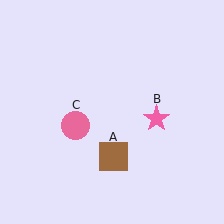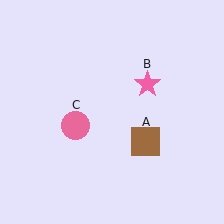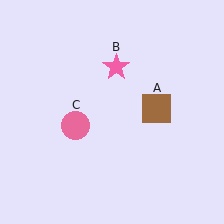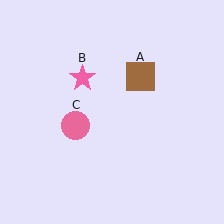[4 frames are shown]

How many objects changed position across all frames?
2 objects changed position: brown square (object A), pink star (object B).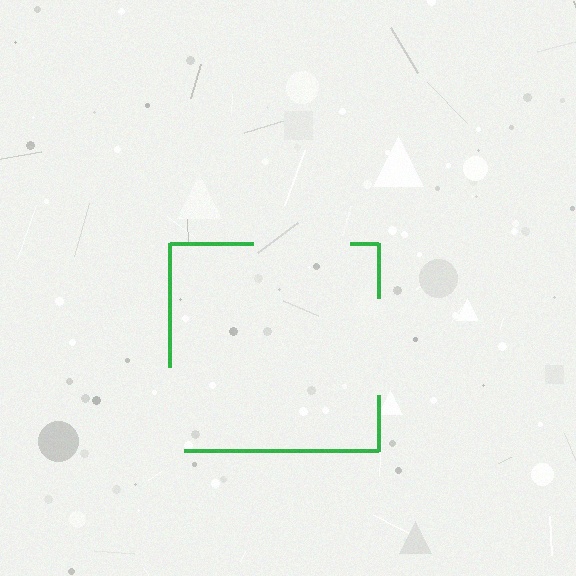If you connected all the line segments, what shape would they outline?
They would outline a square.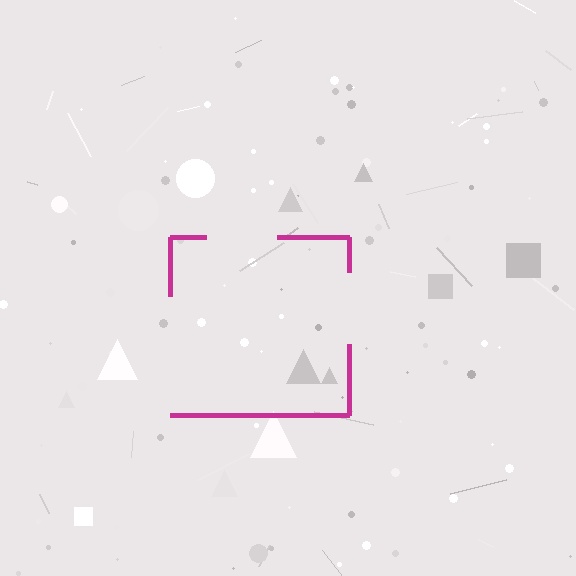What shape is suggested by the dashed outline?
The dashed outline suggests a square.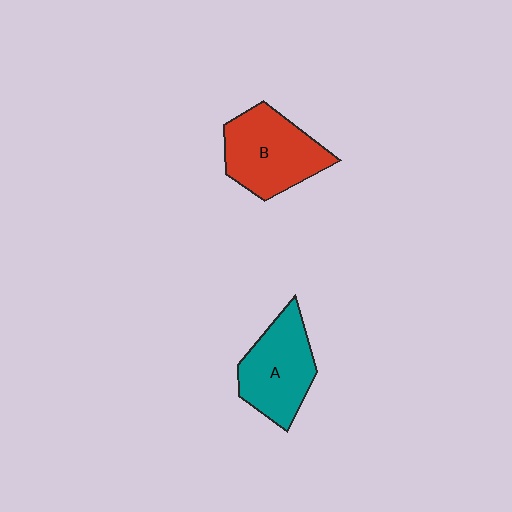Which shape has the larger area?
Shape B (red).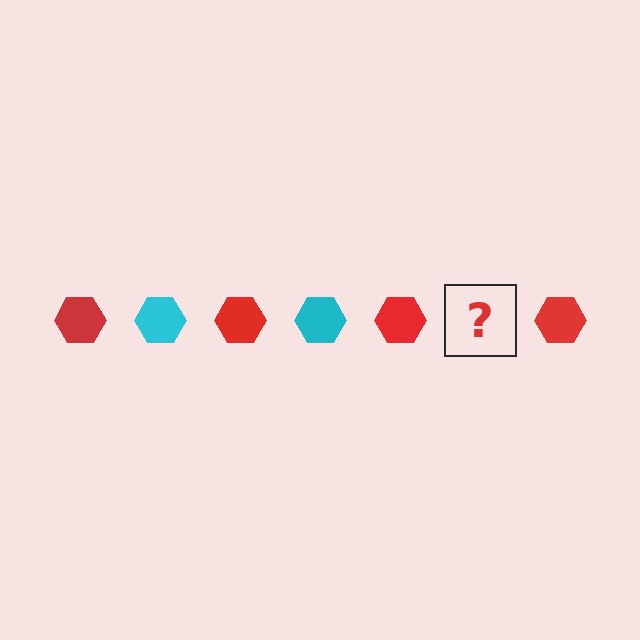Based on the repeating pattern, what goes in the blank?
The blank should be a cyan hexagon.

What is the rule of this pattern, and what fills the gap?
The rule is that the pattern cycles through red, cyan hexagons. The gap should be filled with a cyan hexagon.